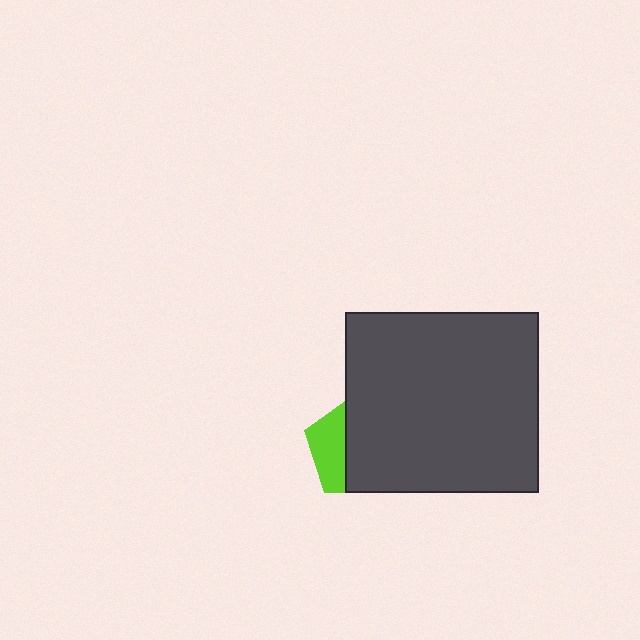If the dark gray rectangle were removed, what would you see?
You would see the complete lime pentagon.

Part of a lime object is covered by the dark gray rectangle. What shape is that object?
It is a pentagon.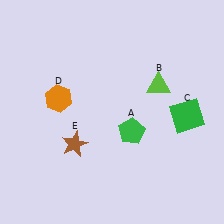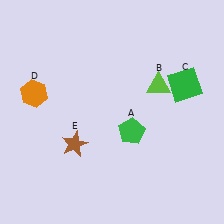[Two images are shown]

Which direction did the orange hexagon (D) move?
The orange hexagon (D) moved left.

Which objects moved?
The objects that moved are: the green square (C), the orange hexagon (D).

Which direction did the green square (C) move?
The green square (C) moved up.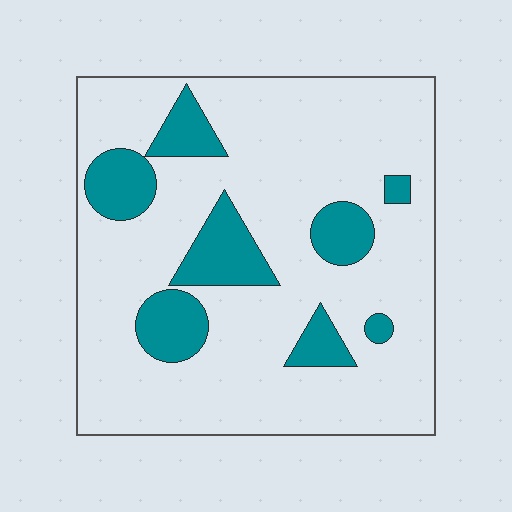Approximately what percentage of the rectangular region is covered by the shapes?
Approximately 20%.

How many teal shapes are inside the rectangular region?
8.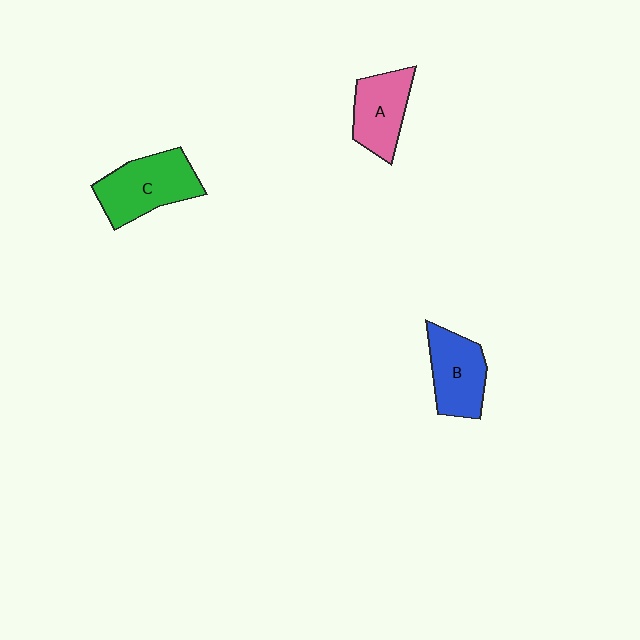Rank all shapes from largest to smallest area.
From largest to smallest: C (green), B (blue), A (pink).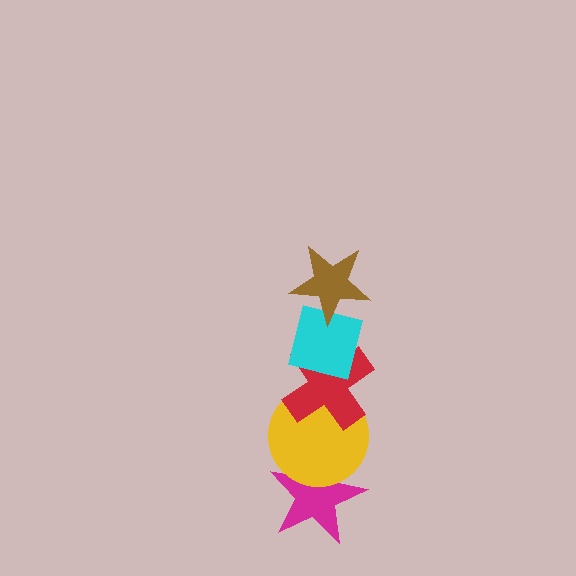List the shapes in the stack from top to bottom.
From top to bottom: the brown star, the cyan square, the red cross, the yellow circle, the magenta star.